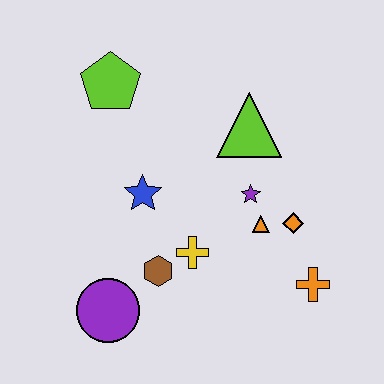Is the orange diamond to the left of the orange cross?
Yes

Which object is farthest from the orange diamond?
The lime pentagon is farthest from the orange diamond.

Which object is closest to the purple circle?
The brown hexagon is closest to the purple circle.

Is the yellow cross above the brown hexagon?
Yes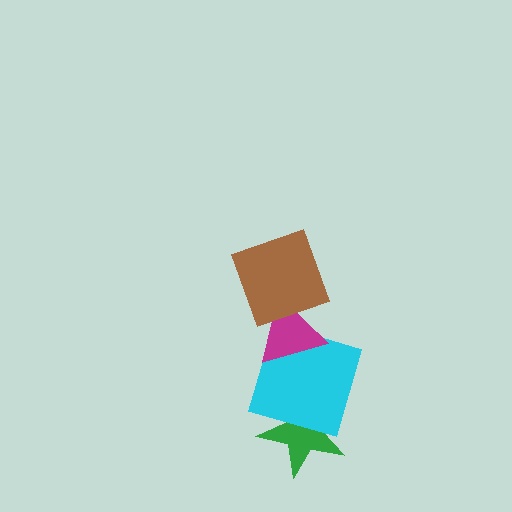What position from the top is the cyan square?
The cyan square is 3rd from the top.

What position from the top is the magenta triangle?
The magenta triangle is 2nd from the top.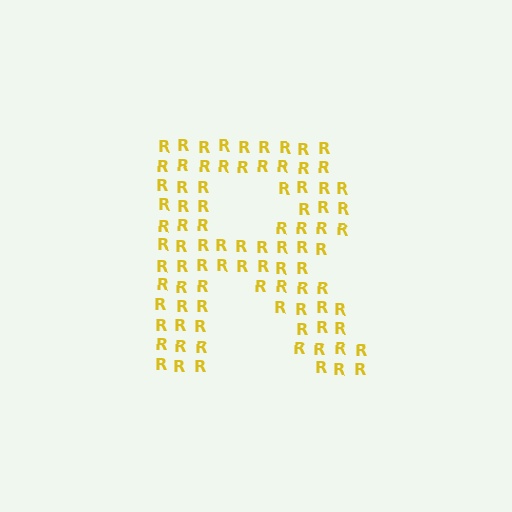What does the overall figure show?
The overall figure shows the letter R.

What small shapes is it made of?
It is made of small letter R's.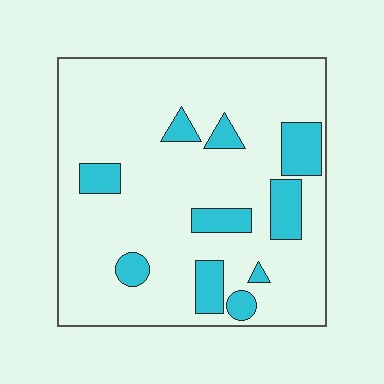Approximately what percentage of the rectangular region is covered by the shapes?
Approximately 15%.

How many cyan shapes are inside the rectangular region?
10.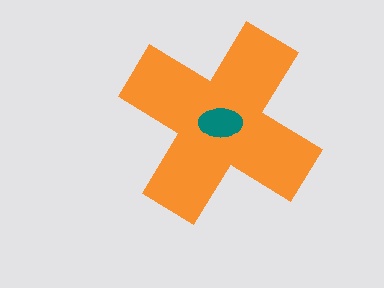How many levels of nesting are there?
2.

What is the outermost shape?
The orange cross.